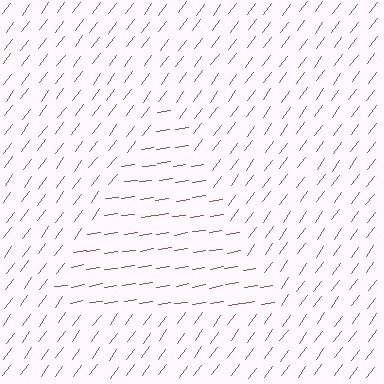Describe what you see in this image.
The image is filled with small brown line segments. A triangle region in the image has lines oriented differently from the surrounding lines, creating a visible texture boundary.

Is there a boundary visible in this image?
Yes, there is a texture boundary formed by a change in line orientation.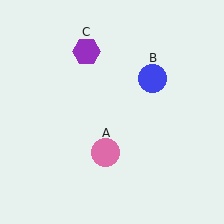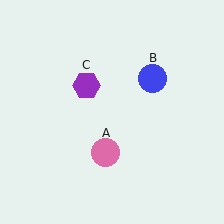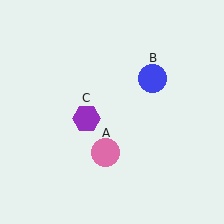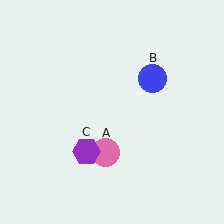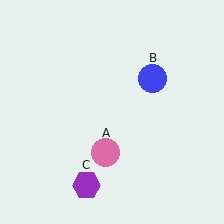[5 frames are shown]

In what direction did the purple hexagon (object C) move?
The purple hexagon (object C) moved down.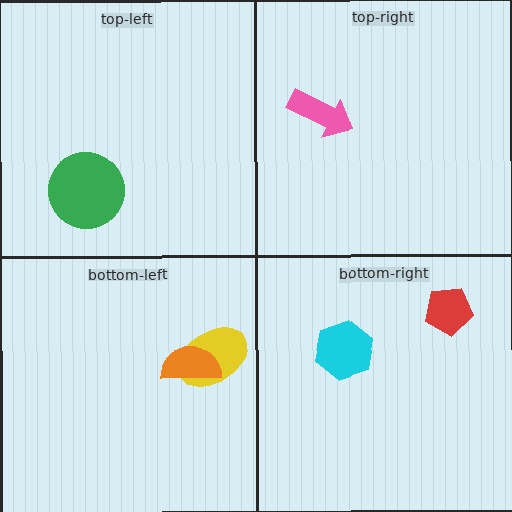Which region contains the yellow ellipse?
The bottom-left region.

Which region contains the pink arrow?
The top-right region.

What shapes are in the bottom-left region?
The yellow ellipse, the orange semicircle.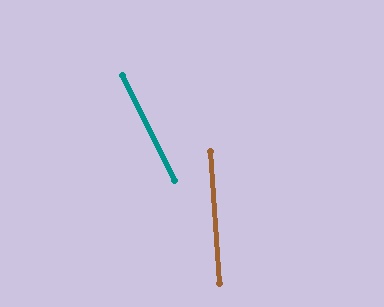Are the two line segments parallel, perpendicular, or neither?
Neither parallel nor perpendicular — they differ by about 22°.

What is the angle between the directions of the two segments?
Approximately 22 degrees.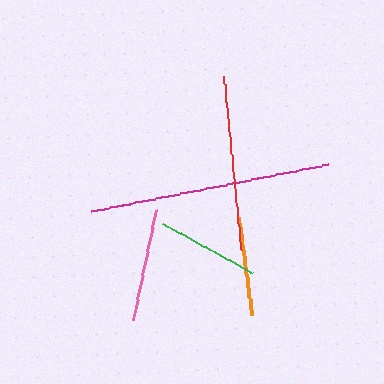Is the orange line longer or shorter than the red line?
The red line is longer than the orange line.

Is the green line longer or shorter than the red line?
The red line is longer than the green line.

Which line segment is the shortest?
The orange line is the shortest at approximately 99 pixels.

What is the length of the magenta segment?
The magenta segment is approximately 242 pixels long.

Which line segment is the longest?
The magenta line is the longest at approximately 242 pixels.